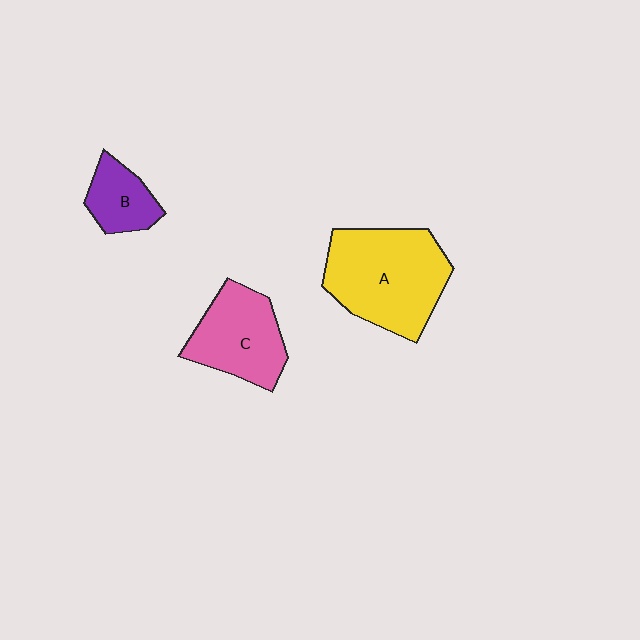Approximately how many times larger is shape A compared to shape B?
Approximately 2.6 times.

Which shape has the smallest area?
Shape B (purple).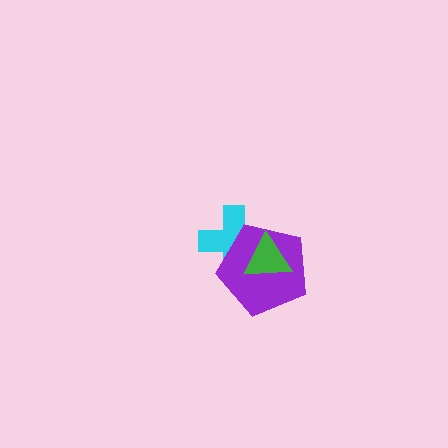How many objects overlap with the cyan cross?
2 objects overlap with the cyan cross.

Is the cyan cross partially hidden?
Yes, it is partially covered by another shape.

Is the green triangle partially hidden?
No, no other shape covers it.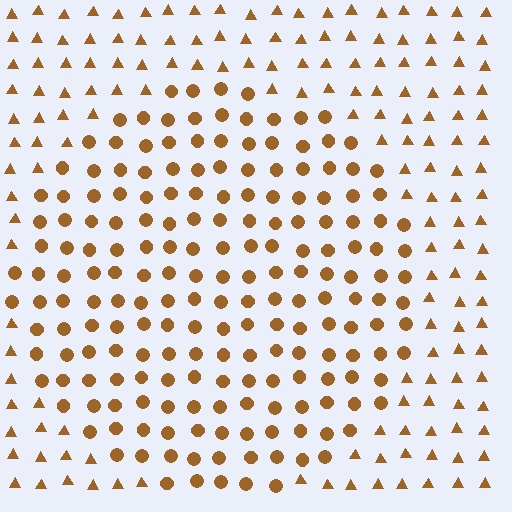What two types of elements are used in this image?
The image uses circles inside the circle region and triangles outside it.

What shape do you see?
I see a circle.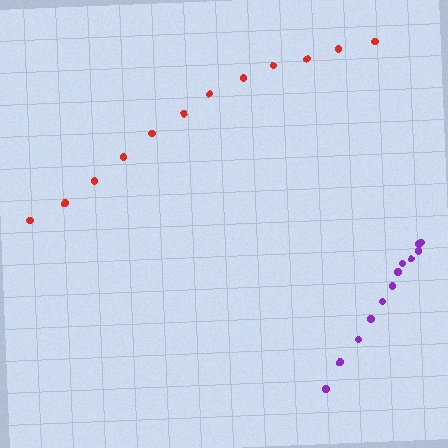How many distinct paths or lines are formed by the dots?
There are 2 distinct paths.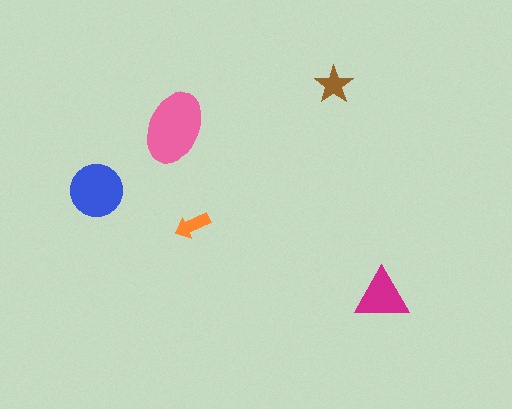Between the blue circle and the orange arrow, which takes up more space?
The blue circle.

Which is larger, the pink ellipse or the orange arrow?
The pink ellipse.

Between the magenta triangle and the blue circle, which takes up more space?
The blue circle.